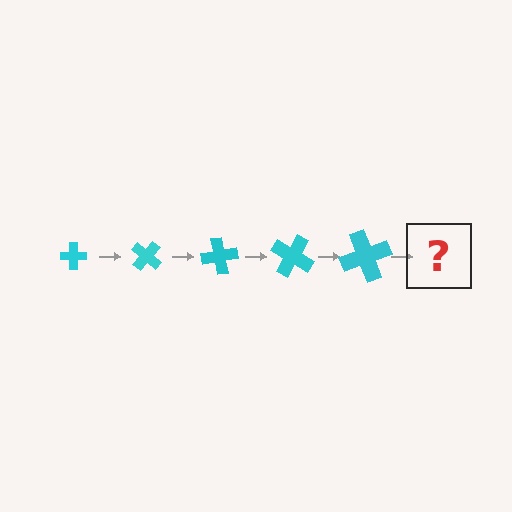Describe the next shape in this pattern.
It should be a cross, larger than the previous one and rotated 200 degrees from the start.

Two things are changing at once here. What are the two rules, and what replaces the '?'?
The two rules are that the cross grows larger each step and it rotates 40 degrees each step. The '?' should be a cross, larger than the previous one and rotated 200 degrees from the start.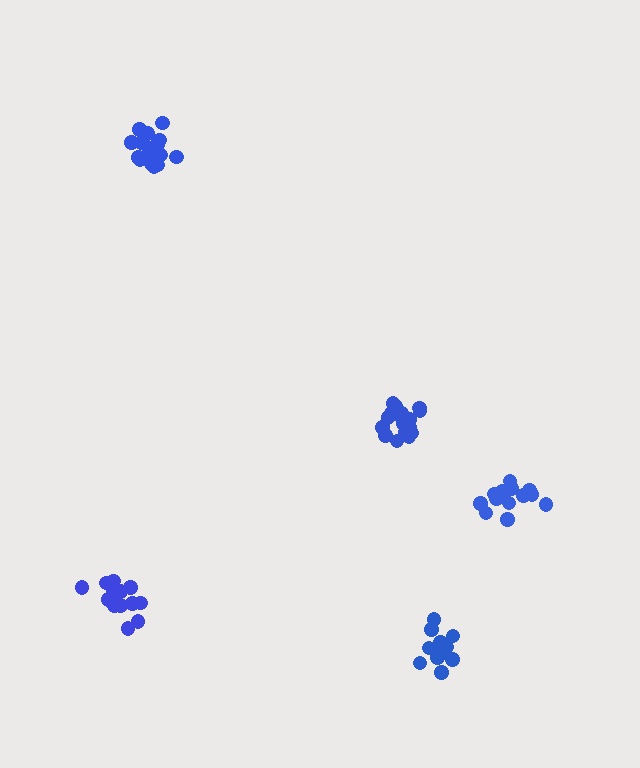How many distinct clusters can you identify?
There are 5 distinct clusters.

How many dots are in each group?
Group 1: 19 dots, Group 2: 19 dots, Group 3: 15 dots, Group 4: 13 dots, Group 5: 14 dots (80 total).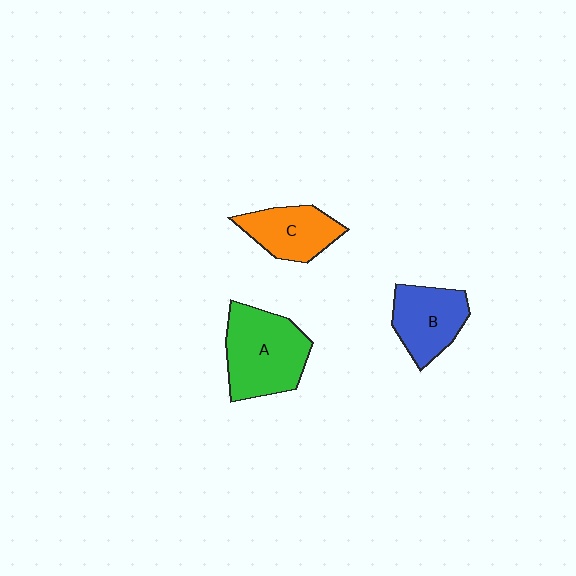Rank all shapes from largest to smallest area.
From largest to smallest: A (green), B (blue), C (orange).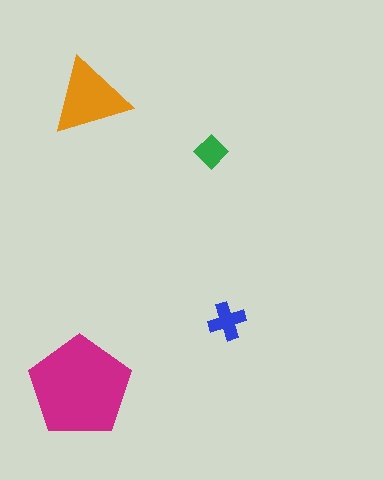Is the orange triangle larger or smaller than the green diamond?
Larger.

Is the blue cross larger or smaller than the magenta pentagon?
Smaller.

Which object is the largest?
The magenta pentagon.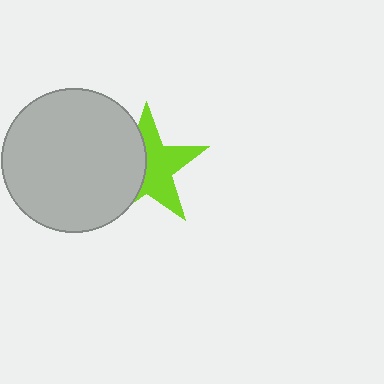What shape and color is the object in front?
The object in front is a light gray circle.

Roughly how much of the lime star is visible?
About half of it is visible (roughly 56%).